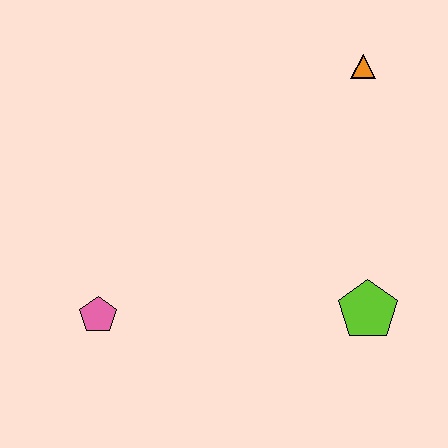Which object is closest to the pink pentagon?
The lime pentagon is closest to the pink pentagon.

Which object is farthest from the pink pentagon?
The orange triangle is farthest from the pink pentagon.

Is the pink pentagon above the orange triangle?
No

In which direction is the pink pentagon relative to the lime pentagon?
The pink pentagon is to the left of the lime pentagon.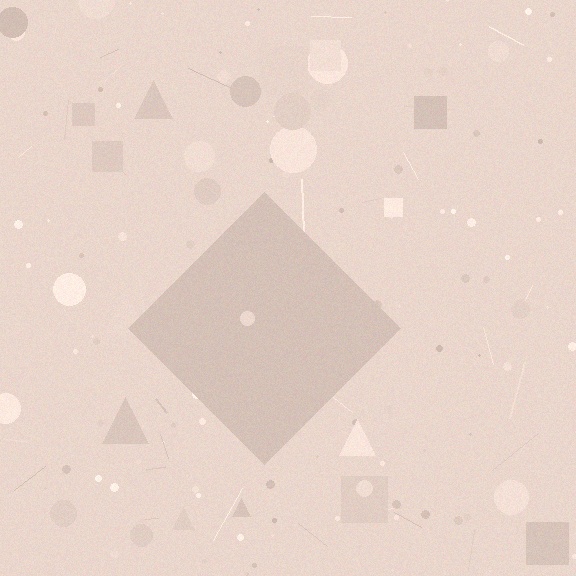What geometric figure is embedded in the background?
A diamond is embedded in the background.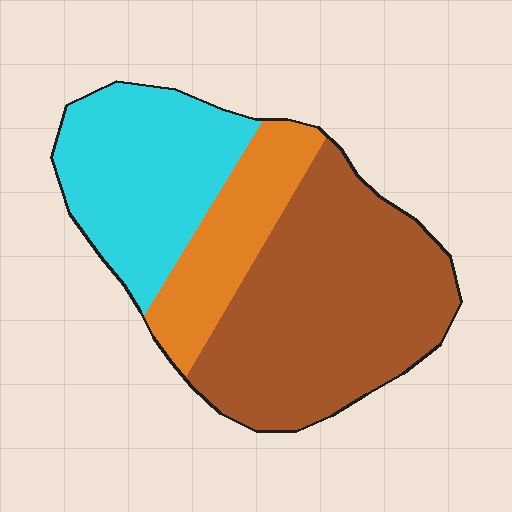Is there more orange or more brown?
Brown.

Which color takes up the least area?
Orange, at roughly 20%.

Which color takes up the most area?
Brown, at roughly 50%.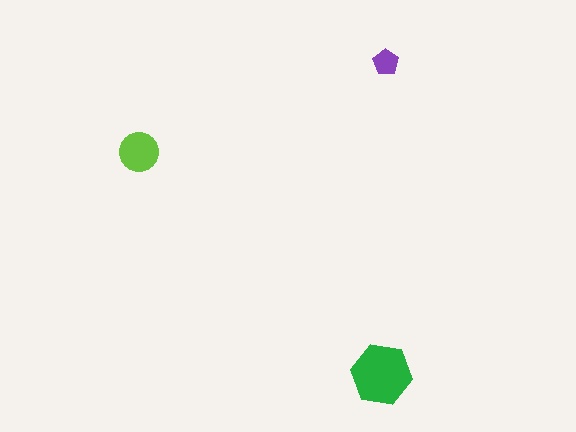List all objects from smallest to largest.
The purple pentagon, the lime circle, the green hexagon.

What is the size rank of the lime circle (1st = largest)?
2nd.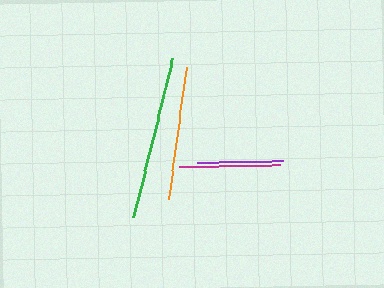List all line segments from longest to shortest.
From longest to shortest: green, orange, magenta, purple.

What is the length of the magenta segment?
The magenta segment is approximately 102 pixels long.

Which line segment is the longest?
The green line is the longest at approximately 163 pixels.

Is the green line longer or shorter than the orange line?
The green line is longer than the orange line.